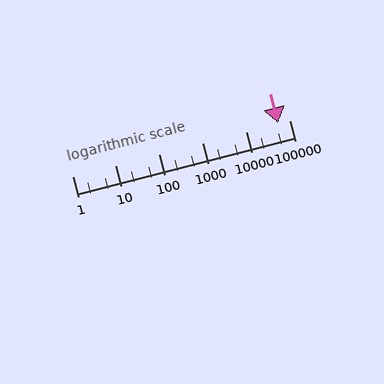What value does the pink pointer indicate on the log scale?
The pointer indicates approximately 54000.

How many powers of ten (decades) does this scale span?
The scale spans 5 decades, from 1 to 100000.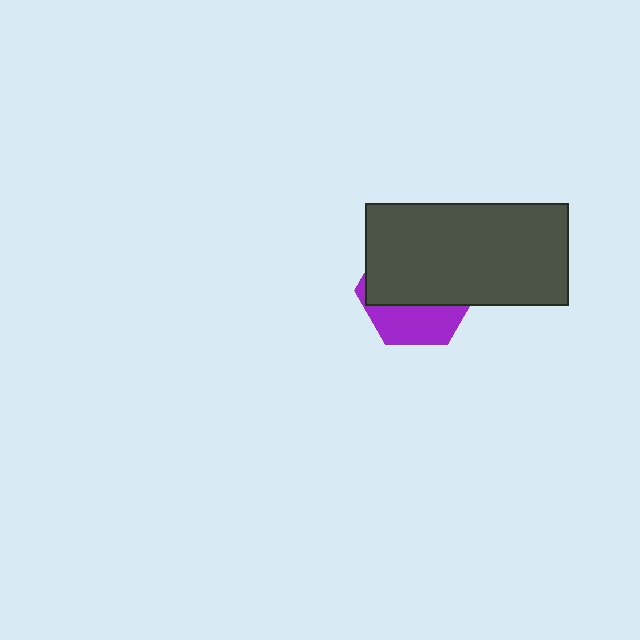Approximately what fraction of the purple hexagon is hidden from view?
Roughly 64% of the purple hexagon is hidden behind the dark gray rectangle.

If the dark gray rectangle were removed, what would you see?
You would see the complete purple hexagon.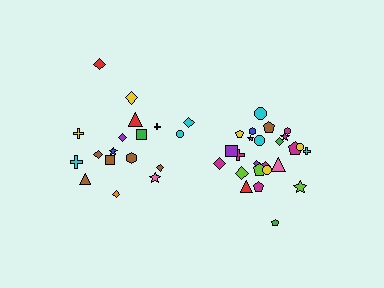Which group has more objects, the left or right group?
The right group.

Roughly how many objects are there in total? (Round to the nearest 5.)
Roughly 45 objects in total.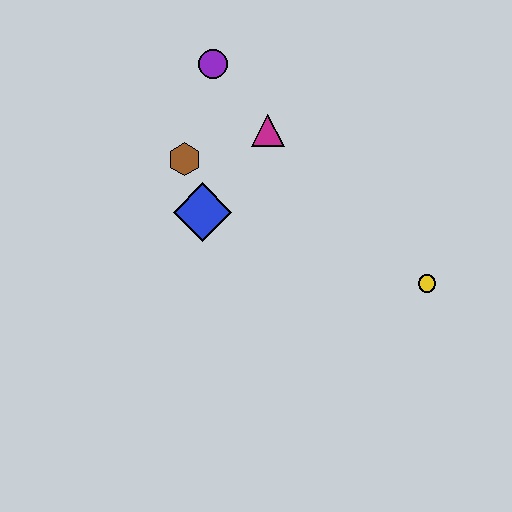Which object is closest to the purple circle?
The magenta triangle is closest to the purple circle.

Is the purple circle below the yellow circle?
No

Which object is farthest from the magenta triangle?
The yellow circle is farthest from the magenta triangle.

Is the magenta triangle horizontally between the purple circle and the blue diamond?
No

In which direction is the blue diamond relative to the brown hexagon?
The blue diamond is below the brown hexagon.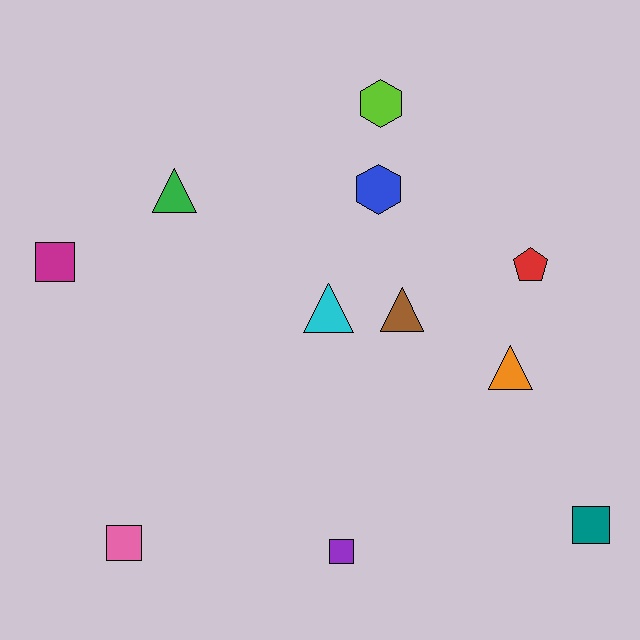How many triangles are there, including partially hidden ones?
There are 4 triangles.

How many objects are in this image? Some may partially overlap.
There are 11 objects.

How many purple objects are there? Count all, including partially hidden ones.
There is 1 purple object.